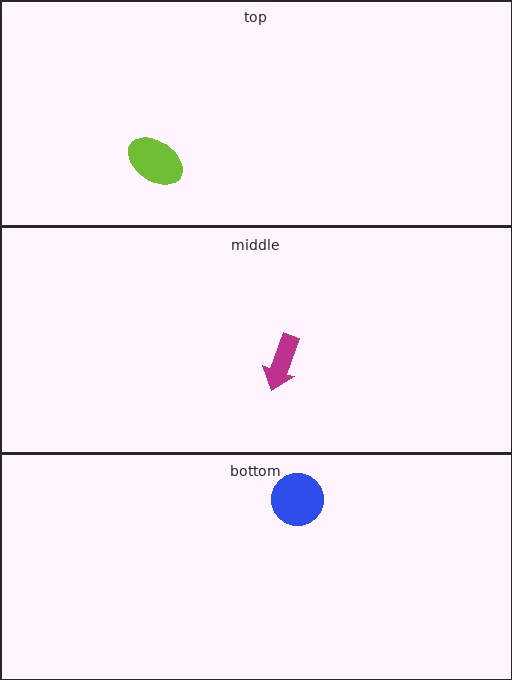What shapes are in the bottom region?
The blue circle.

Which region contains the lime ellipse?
The top region.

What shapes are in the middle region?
The magenta arrow.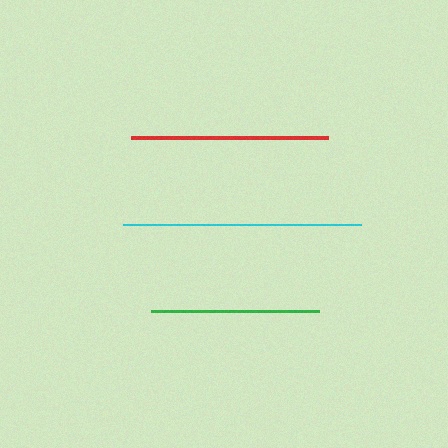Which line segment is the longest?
The cyan line is the longest at approximately 238 pixels.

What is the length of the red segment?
The red segment is approximately 197 pixels long.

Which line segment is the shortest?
The green line is the shortest at approximately 168 pixels.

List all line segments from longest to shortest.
From longest to shortest: cyan, red, green.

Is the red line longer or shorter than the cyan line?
The cyan line is longer than the red line.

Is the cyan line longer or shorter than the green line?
The cyan line is longer than the green line.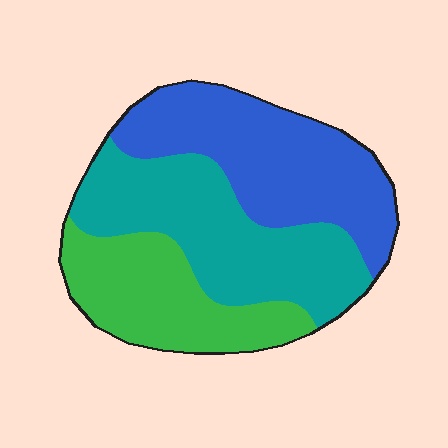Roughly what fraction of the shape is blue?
Blue covers 37% of the shape.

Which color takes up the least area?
Green, at roughly 25%.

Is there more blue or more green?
Blue.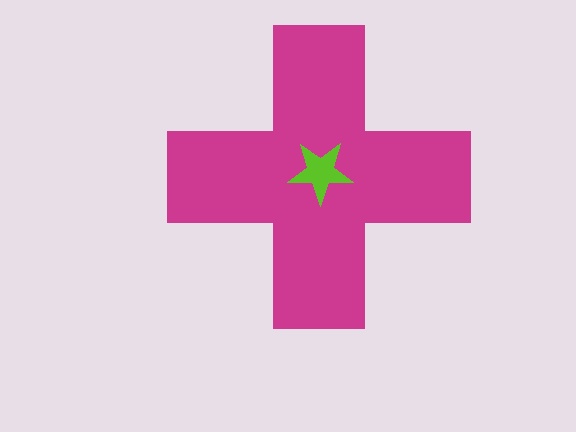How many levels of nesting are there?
2.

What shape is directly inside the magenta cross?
The lime star.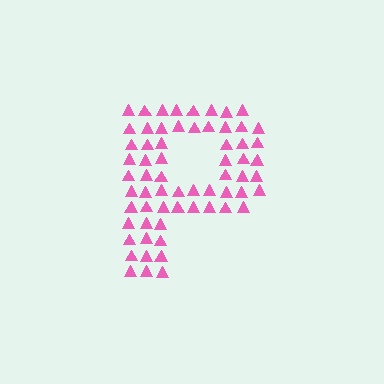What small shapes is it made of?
It is made of small triangles.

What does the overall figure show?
The overall figure shows the letter P.